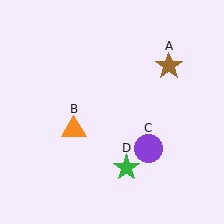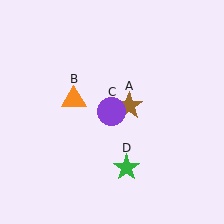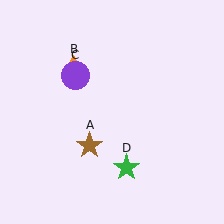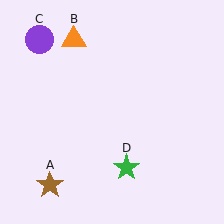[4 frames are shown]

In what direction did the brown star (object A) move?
The brown star (object A) moved down and to the left.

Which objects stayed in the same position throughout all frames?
Green star (object D) remained stationary.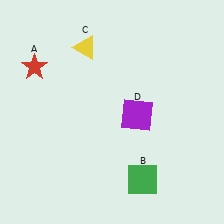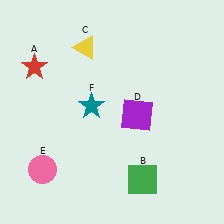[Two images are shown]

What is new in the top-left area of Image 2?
A teal star (F) was added in the top-left area of Image 2.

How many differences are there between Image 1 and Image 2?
There are 2 differences between the two images.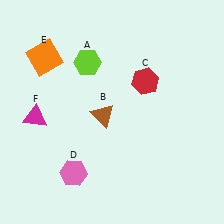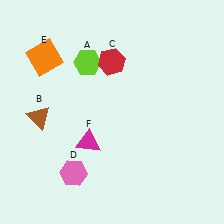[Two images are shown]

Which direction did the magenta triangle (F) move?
The magenta triangle (F) moved right.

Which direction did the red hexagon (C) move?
The red hexagon (C) moved left.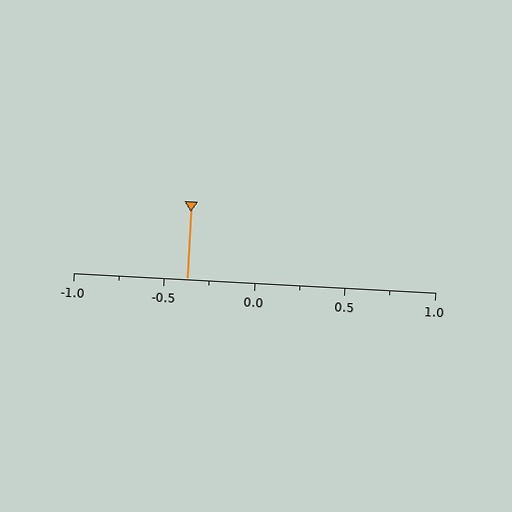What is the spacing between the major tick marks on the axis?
The major ticks are spaced 0.5 apart.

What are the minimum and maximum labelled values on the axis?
The axis runs from -1.0 to 1.0.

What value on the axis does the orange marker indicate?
The marker indicates approximately -0.38.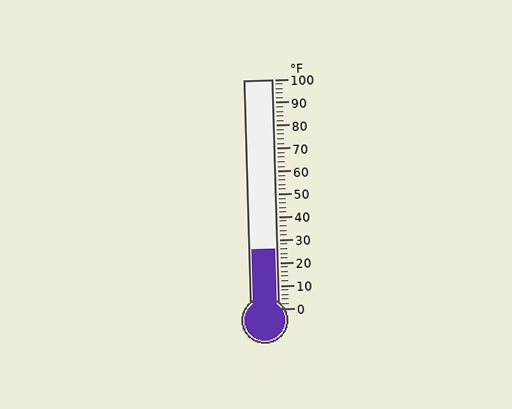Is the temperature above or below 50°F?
The temperature is below 50°F.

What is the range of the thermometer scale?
The thermometer scale ranges from 0°F to 100°F.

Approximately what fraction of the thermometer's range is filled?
The thermometer is filled to approximately 25% of its range.